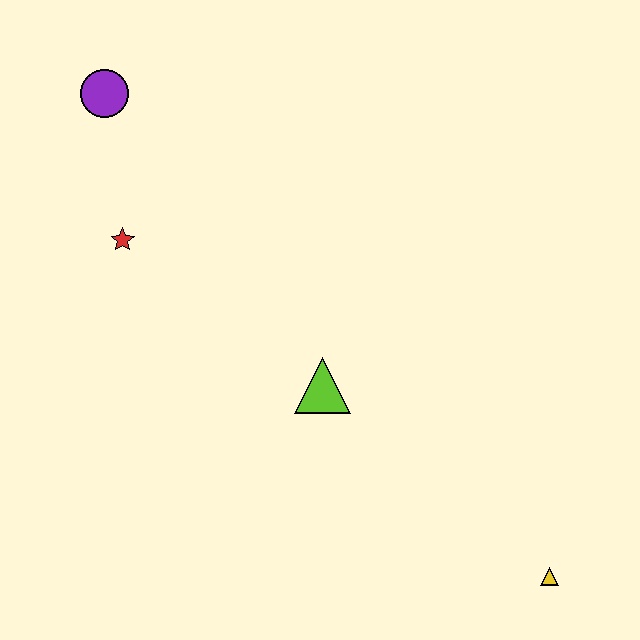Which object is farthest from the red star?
The yellow triangle is farthest from the red star.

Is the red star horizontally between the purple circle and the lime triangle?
Yes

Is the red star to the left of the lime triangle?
Yes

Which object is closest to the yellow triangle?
The lime triangle is closest to the yellow triangle.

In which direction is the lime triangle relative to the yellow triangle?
The lime triangle is to the left of the yellow triangle.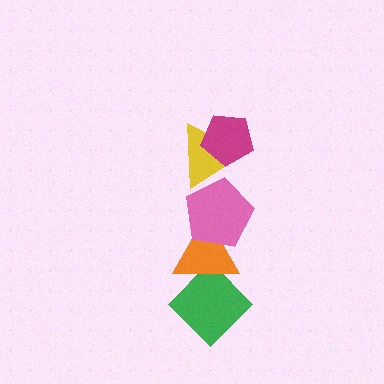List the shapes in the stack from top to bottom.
From top to bottom: the magenta pentagon, the yellow triangle, the pink pentagon, the orange triangle, the green diamond.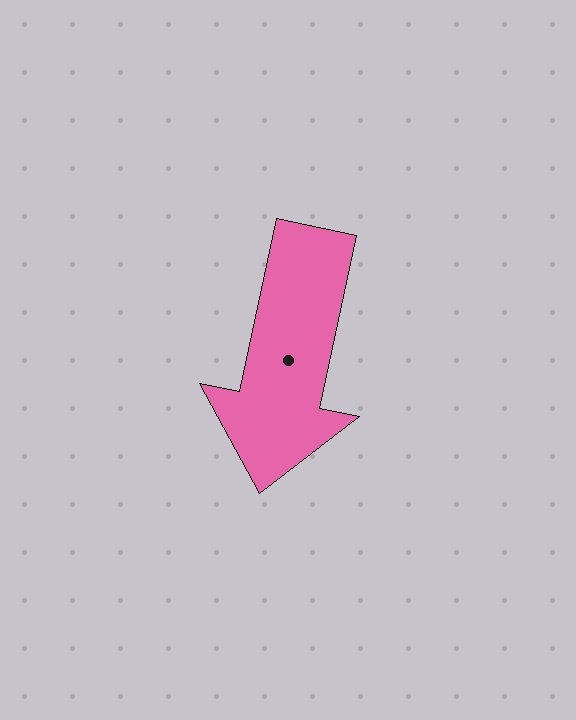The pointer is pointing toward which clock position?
Roughly 6 o'clock.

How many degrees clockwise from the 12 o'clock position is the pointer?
Approximately 192 degrees.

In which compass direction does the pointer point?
South.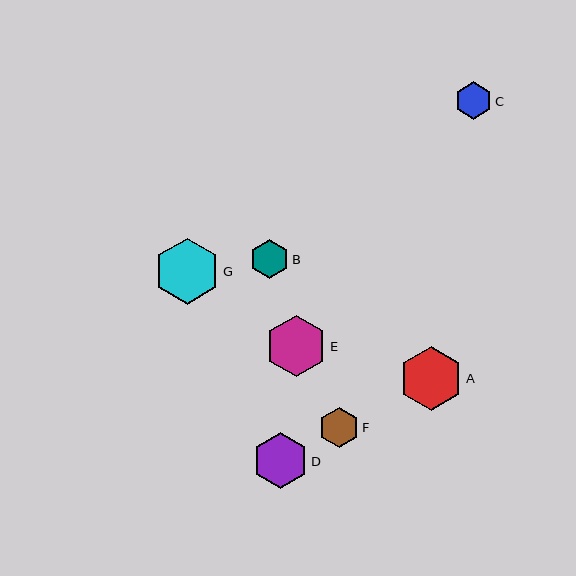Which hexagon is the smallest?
Hexagon C is the smallest with a size of approximately 38 pixels.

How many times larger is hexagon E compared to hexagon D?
Hexagon E is approximately 1.1 times the size of hexagon D.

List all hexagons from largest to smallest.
From largest to smallest: G, A, E, D, F, B, C.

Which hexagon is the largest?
Hexagon G is the largest with a size of approximately 66 pixels.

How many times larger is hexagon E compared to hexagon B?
Hexagon E is approximately 1.6 times the size of hexagon B.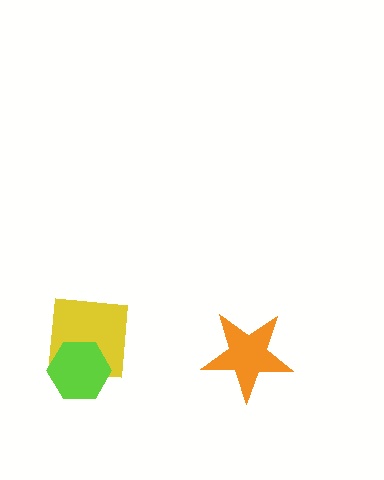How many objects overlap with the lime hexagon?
1 object overlaps with the lime hexagon.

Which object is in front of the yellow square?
The lime hexagon is in front of the yellow square.